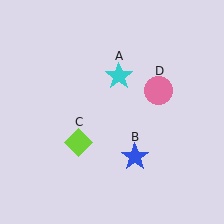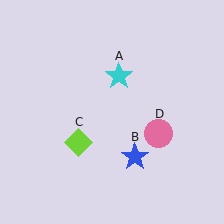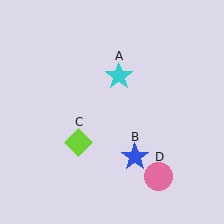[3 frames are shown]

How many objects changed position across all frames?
1 object changed position: pink circle (object D).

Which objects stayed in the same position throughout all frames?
Cyan star (object A) and blue star (object B) and lime diamond (object C) remained stationary.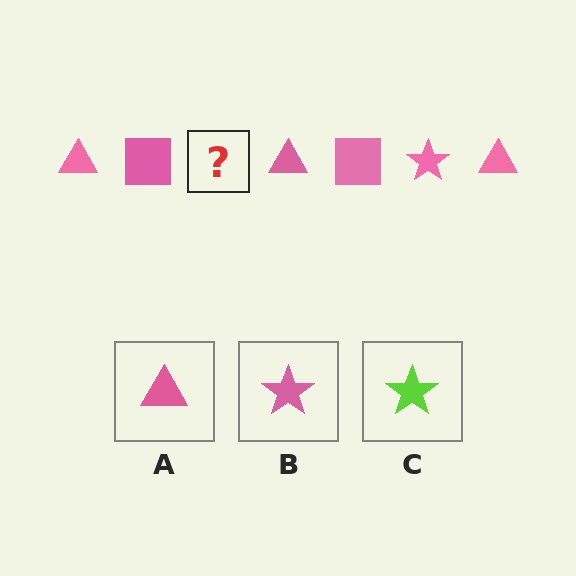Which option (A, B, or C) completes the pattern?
B.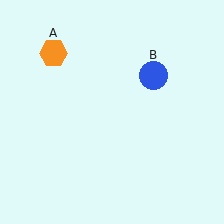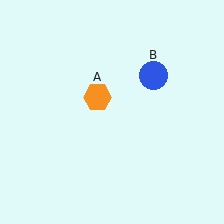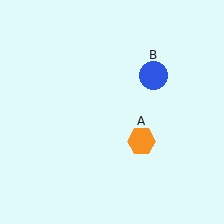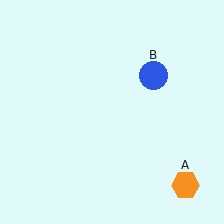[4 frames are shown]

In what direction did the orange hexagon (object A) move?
The orange hexagon (object A) moved down and to the right.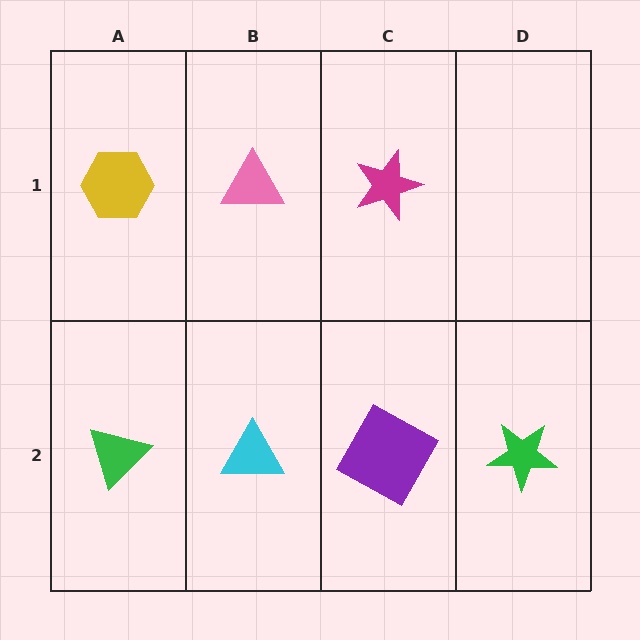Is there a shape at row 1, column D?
No, that cell is empty.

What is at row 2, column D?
A green star.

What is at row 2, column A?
A green triangle.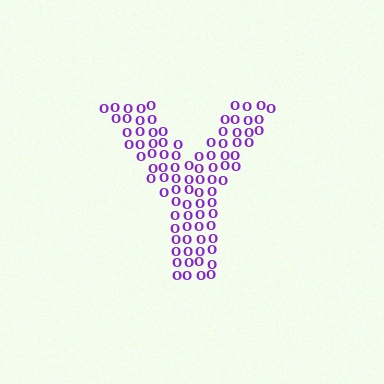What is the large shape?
The large shape is the letter Y.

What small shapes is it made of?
It is made of small letter O's.